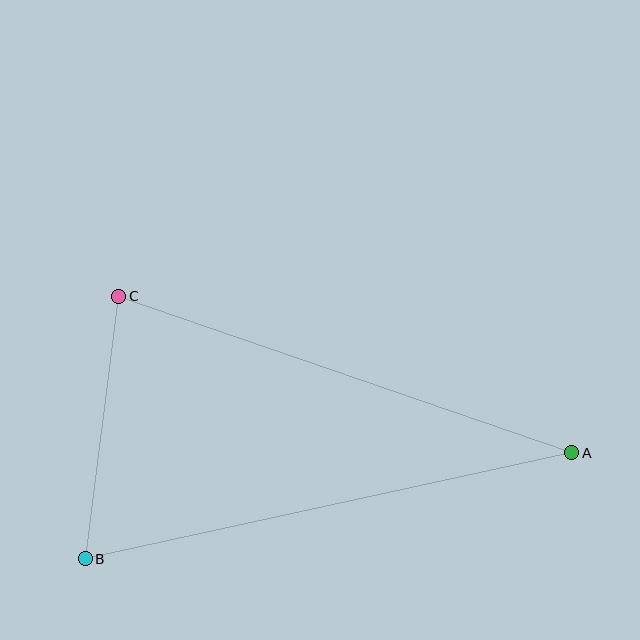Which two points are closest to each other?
Points B and C are closest to each other.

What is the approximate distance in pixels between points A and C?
The distance between A and C is approximately 479 pixels.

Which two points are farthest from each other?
Points A and B are farthest from each other.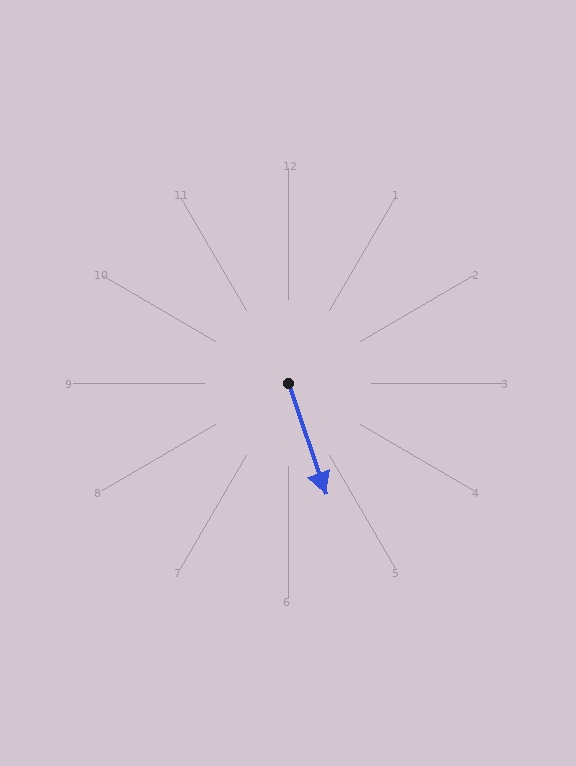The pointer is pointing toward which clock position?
Roughly 5 o'clock.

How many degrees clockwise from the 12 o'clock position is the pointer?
Approximately 161 degrees.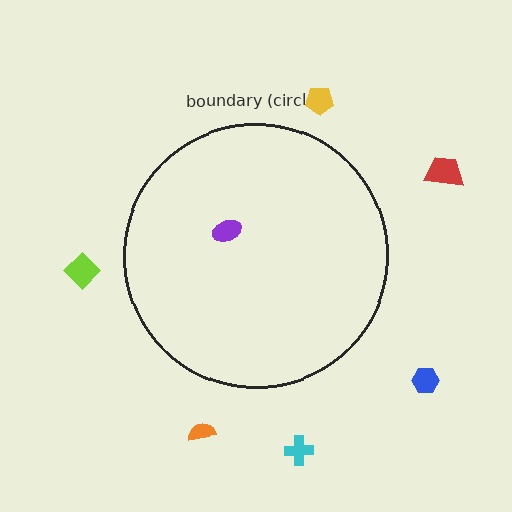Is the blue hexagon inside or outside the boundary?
Outside.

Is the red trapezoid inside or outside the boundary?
Outside.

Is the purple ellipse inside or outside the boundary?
Inside.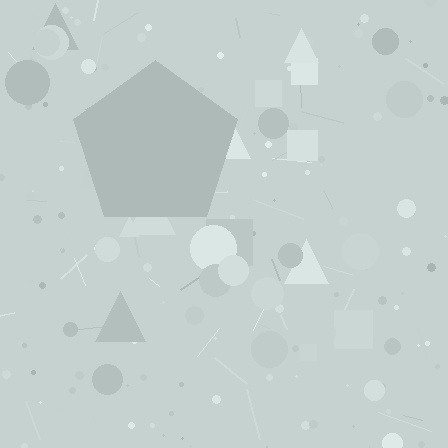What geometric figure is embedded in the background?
A pentagon is embedded in the background.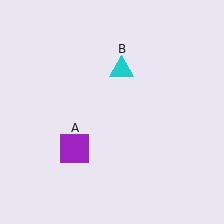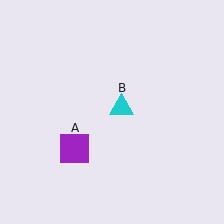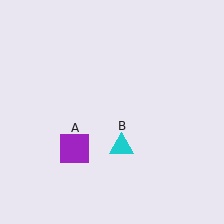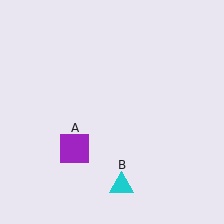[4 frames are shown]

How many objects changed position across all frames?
1 object changed position: cyan triangle (object B).